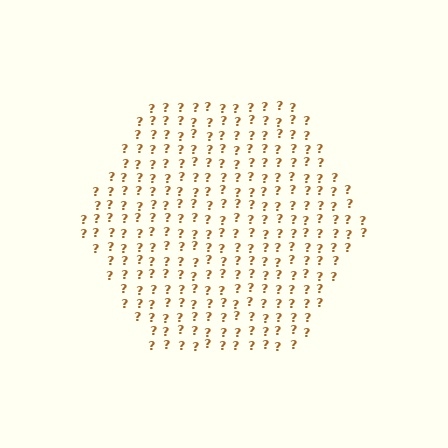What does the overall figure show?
The overall figure shows a hexagon.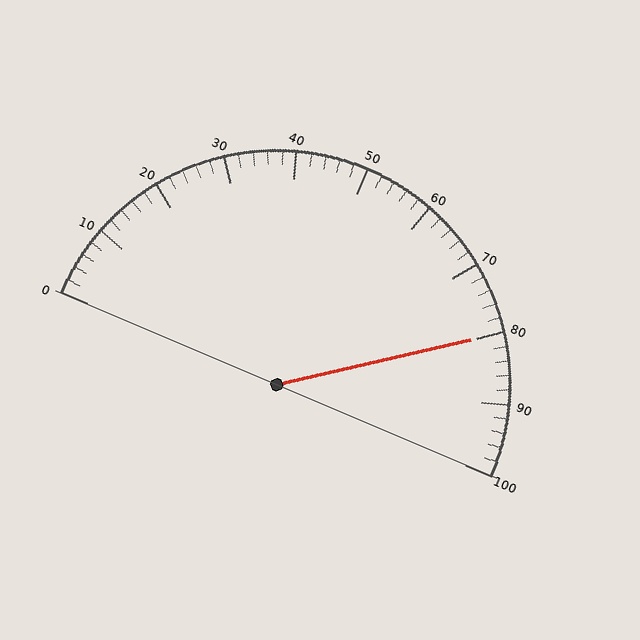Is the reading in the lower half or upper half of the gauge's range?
The reading is in the upper half of the range (0 to 100).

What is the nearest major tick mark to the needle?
The nearest major tick mark is 80.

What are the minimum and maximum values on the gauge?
The gauge ranges from 0 to 100.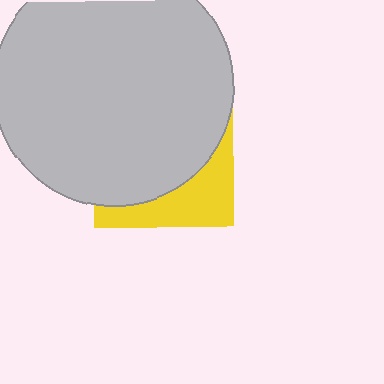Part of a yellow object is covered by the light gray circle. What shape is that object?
It is a square.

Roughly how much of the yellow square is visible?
A small part of it is visible (roughly 30%).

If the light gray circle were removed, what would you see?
You would see the complete yellow square.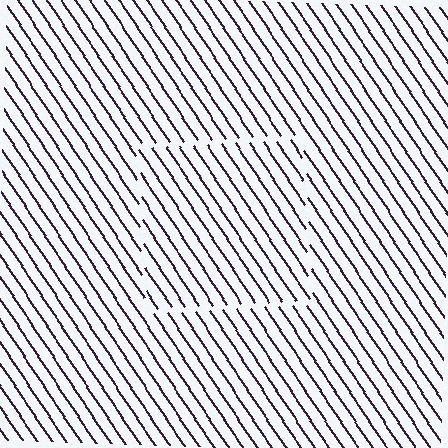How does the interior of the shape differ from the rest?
The interior of the shape contains the same grating, shifted by half a period — the contour is defined by the phase discontinuity where line-ends from the inner and outer gratings abut.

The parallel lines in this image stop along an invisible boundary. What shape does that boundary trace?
An illusory square. The interior of the shape contains the same grating, shifted by half a period — the contour is defined by the phase discontinuity where line-ends from the inner and outer gratings abut.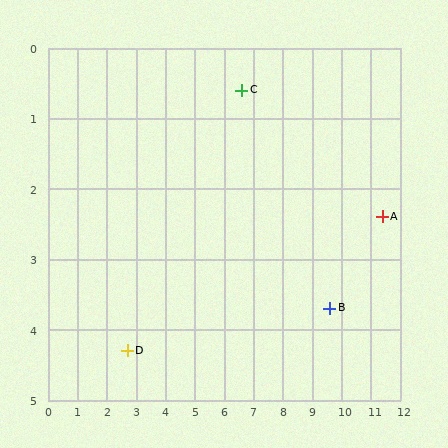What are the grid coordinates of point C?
Point C is at approximately (6.6, 0.6).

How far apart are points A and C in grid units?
Points A and C are about 5.1 grid units apart.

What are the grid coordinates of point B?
Point B is at approximately (9.6, 3.7).